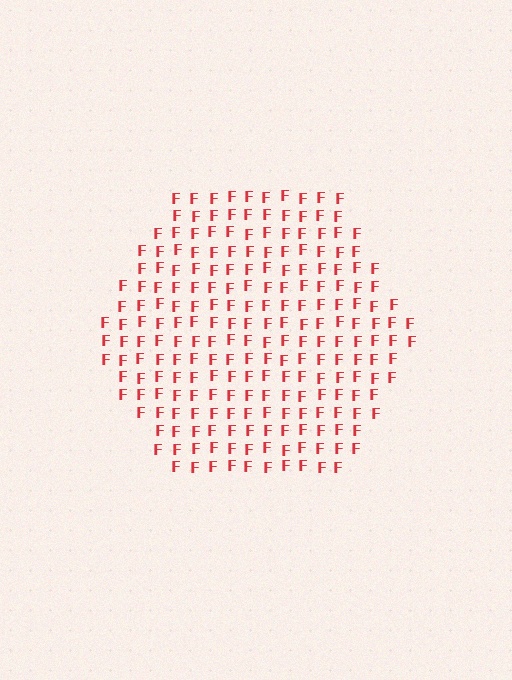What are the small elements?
The small elements are letter F's.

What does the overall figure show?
The overall figure shows a hexagon.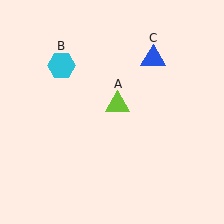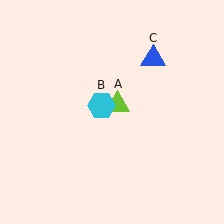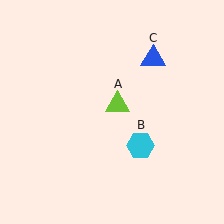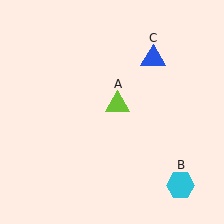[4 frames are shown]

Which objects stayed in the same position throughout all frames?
Lime triangle (object A) and blue triangle (object C) remained stationary.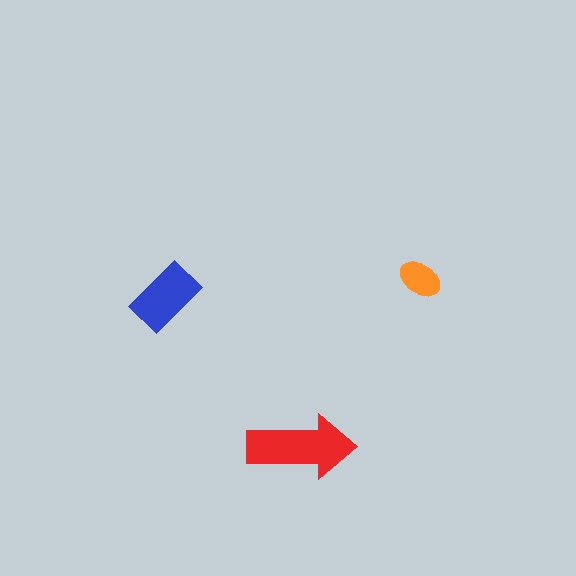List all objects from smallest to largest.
The orange ellipse, the blue rectangle, the red arrow.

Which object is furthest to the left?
The blue rectangle is leftmost.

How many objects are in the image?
There are 3 objects in the image.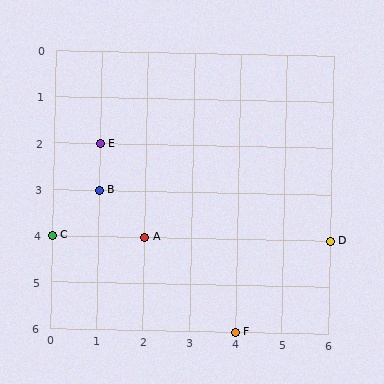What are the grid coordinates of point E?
Point E is at grid coordinates (1, 2).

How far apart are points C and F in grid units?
Points C and F are 4 columns and 2 rows apart (about 4.5 grid units diagonally).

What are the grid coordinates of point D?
Point D is at grid coordinates (6, 4).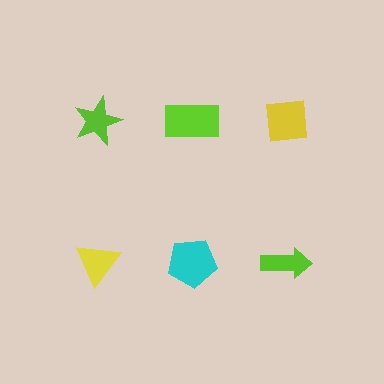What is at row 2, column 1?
A yellow triangle.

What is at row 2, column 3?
A lime arrow.